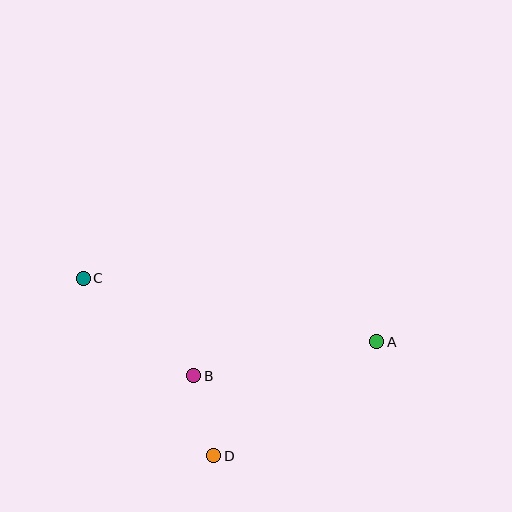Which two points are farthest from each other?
Points A and C are farthest from each other.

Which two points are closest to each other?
Points B and D are closest to each other.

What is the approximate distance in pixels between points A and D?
The distance between A and D is approximately 199 pixels.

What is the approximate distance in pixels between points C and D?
The distance between C and D is approximately 220 pixels.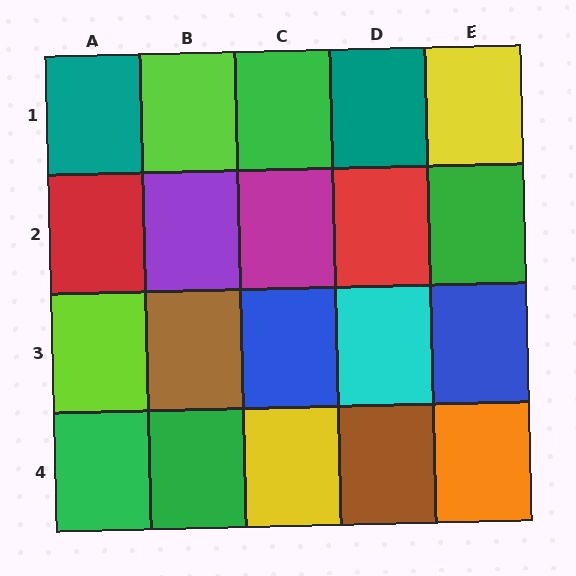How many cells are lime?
2 cells are lime.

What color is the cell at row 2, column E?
Green.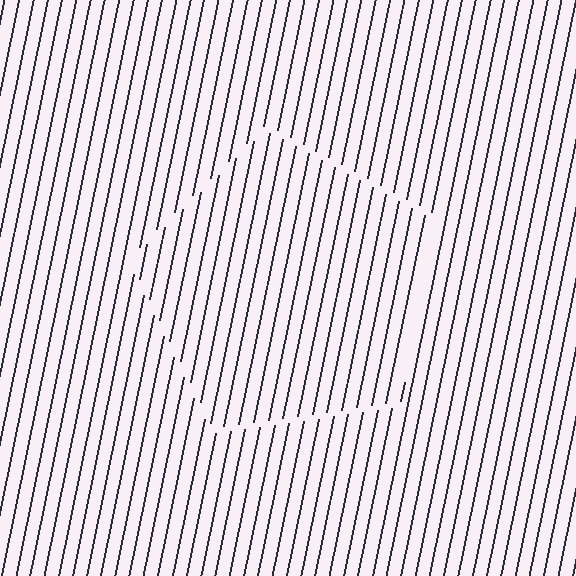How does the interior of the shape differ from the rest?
The interior of the shape contains the same grating, shifted by half a period — the contour is defined by the phase discontinuity where line-ends from the inner and outer gratings abut.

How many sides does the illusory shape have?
5 sides — the line-ends trace a pentagon.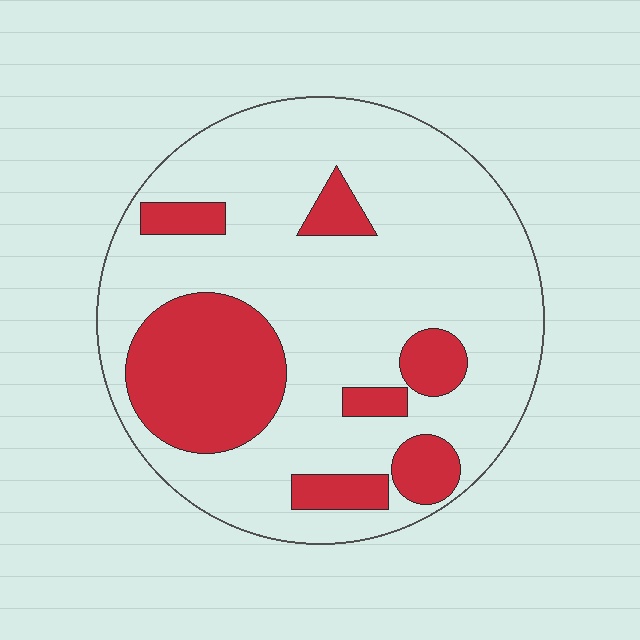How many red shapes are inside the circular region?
7.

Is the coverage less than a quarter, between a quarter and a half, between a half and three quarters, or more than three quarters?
Less than a quarter.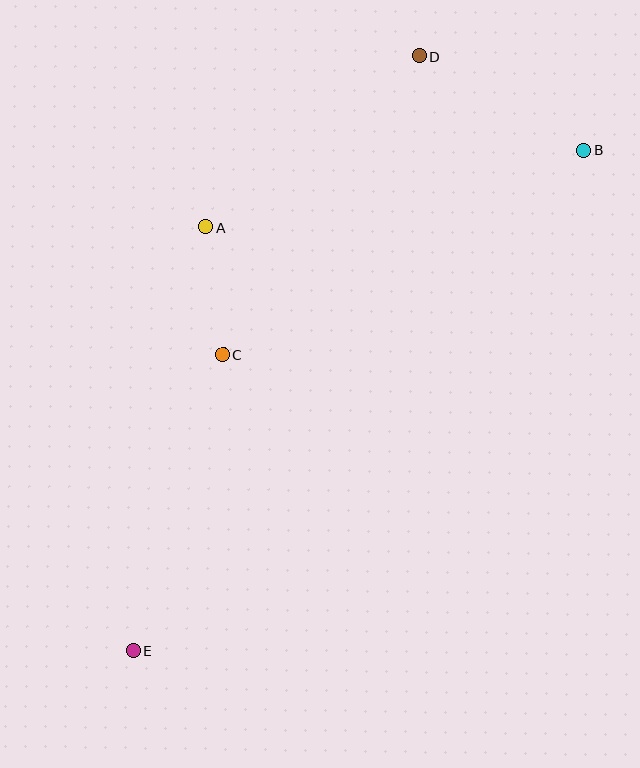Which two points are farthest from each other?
Points B and E are farthest from each other.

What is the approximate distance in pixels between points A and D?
The distance between A and D is approximately 273 pixels.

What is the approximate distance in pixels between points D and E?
The distance between D and E is approximately 659 pixels.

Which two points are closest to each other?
Points A and C are closest to each other.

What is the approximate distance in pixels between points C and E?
The distance between C and E is approximately 309 pixels.